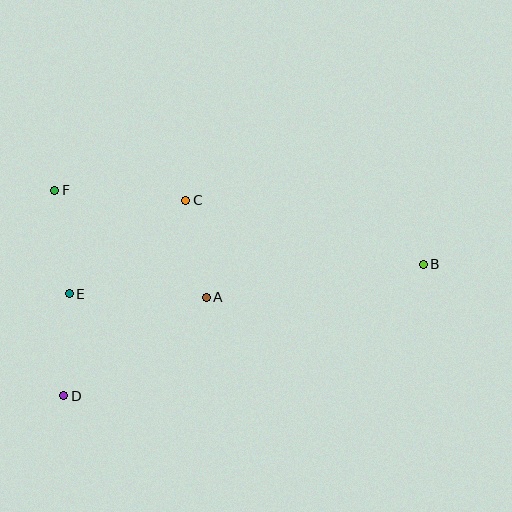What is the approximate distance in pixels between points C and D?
The distance between C and D is approximately 231 pixels.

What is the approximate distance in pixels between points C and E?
The distance between C and E is approximately 149 pixels.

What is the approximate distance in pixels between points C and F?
The distance between C and F is approximately 132 pixels.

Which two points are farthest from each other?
Points B and D are farthest from each other.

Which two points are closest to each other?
Points A and C are closest to each other.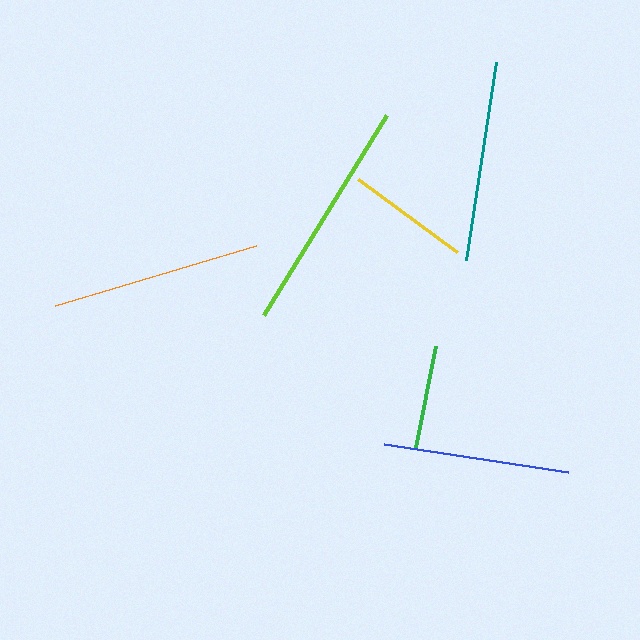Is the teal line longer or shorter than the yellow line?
The teal line is longer than the yellow line.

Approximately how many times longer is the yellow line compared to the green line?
The yellow line is approximately 1.2 times the length of the green line.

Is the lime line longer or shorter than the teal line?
The lime line is longer than the teal line.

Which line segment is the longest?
The lime line is the longest at approximately 236 pixels.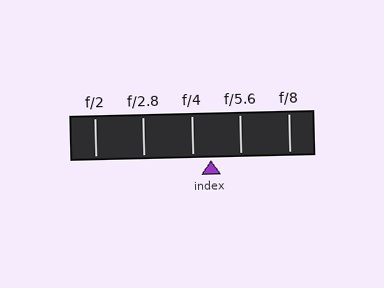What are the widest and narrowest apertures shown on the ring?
The widest aperture shown is f/2 and the narrowest is f/8.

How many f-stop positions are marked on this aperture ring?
There are 5 f-stop positions marked.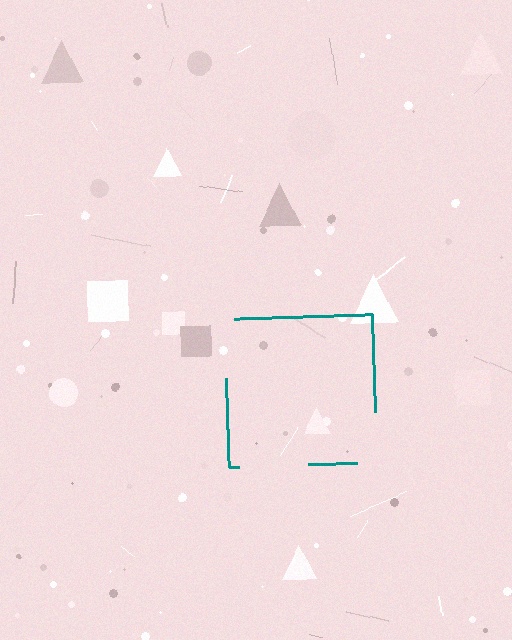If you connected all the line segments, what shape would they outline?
They would outline a square.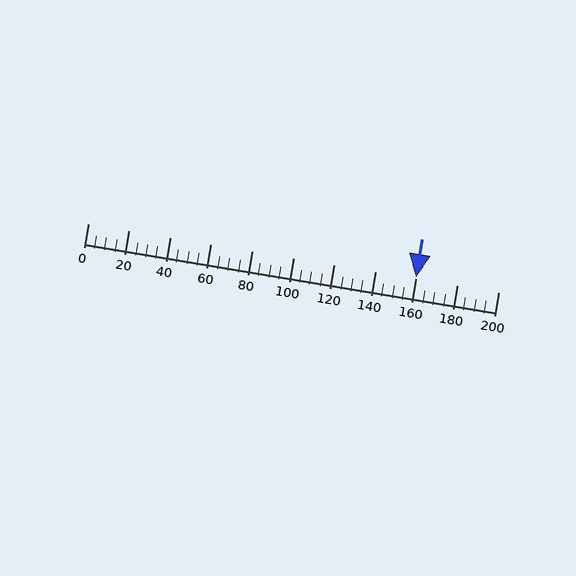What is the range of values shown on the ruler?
The ruler shows values from 0 to 200.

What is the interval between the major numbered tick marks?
The major tick marks are spaced 20 units apart.